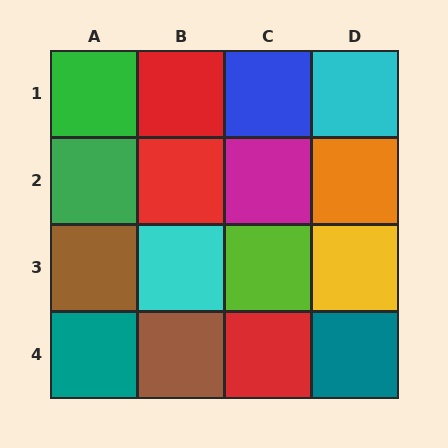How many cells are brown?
2 cells are brown.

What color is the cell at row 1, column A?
Green.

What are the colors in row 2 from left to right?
Green, red, magenta, orange.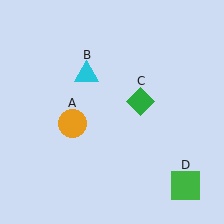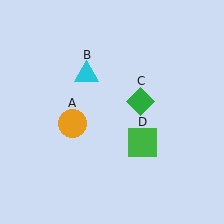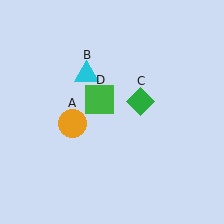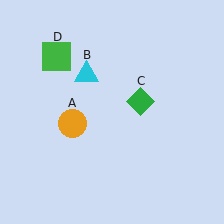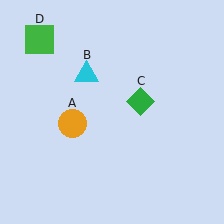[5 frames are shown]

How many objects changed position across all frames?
1 object changed position: green square (object D).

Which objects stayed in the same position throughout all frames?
Orange circle (object A) and cyan triangle (object B) and green diamond (object C) remained stationary.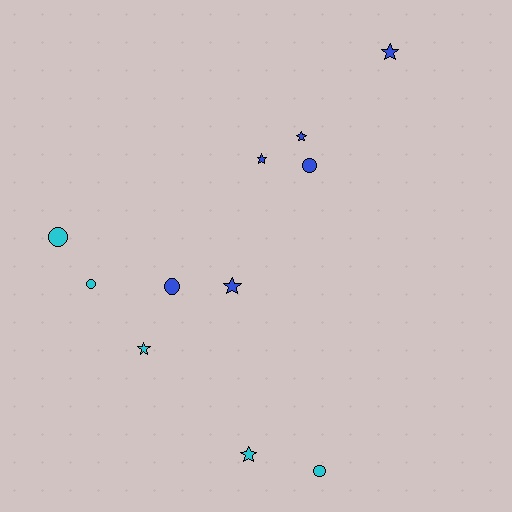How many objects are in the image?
There are 11 objects.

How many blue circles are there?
There are 2 blue circles.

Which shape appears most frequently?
Star, with 6 objects.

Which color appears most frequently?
Blue, with 6 objects.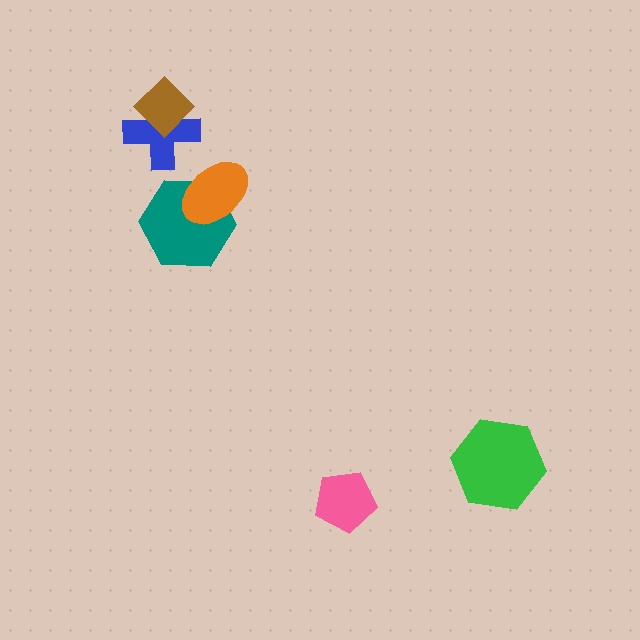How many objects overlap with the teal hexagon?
1 object overlaps with the teal hexagon.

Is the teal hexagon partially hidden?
Yes, it is partially covered by another shape.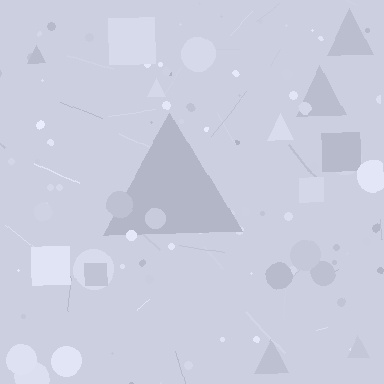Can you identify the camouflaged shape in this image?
The camouflaged shape is a triangle.